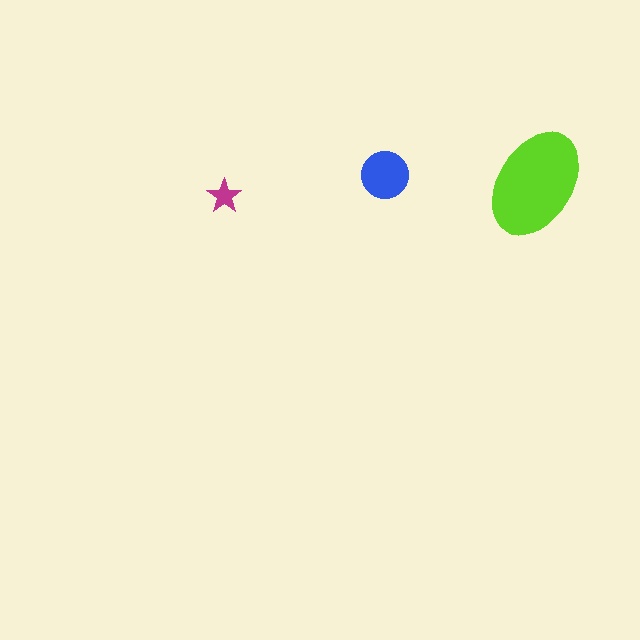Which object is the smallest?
The magenta star.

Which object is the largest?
The lime ellipse.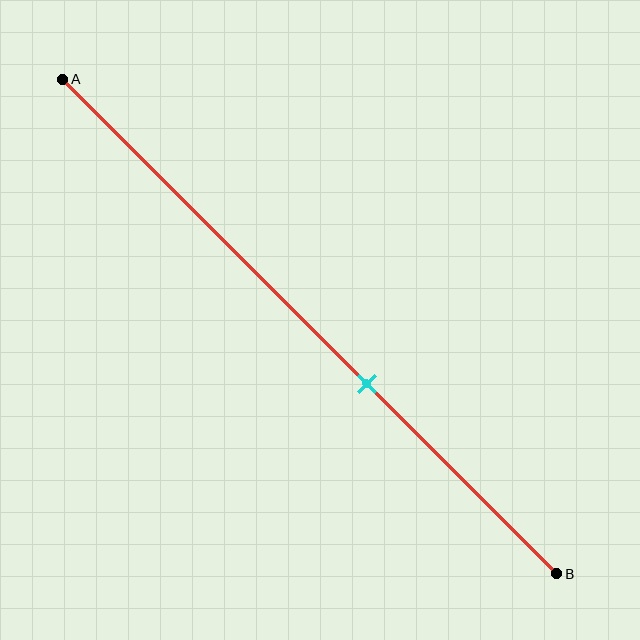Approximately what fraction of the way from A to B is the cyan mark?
The cyan mark is approximately 60% of the way from A to B.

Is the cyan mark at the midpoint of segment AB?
No, the mark is at about 60% from A, not at the 50% midpoint.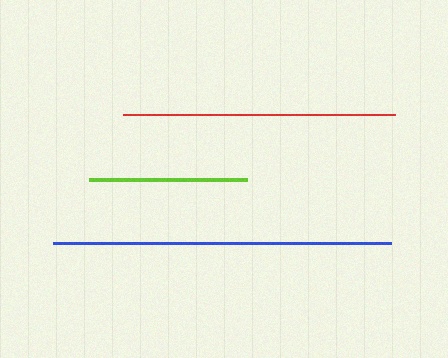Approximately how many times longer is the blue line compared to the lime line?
The blue line is approximately 2.1 times the length of the lime line.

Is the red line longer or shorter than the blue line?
The blue line is longer than the red line.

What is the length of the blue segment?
The blue segment is approximately 338 pixels long.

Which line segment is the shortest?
The lime line is the shortest at approximately 157 pixels.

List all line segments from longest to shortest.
From longest to shortest: blue, red, lime.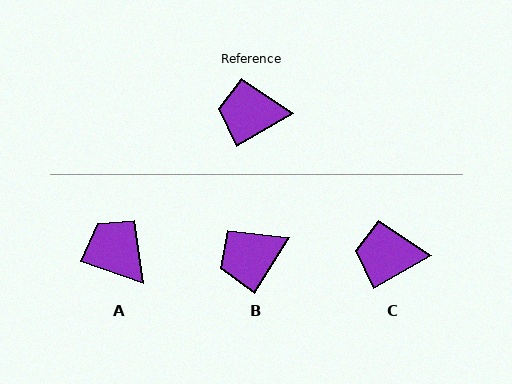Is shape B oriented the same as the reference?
No, it is off by about 28 degrees.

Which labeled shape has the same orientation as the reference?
C.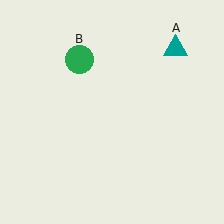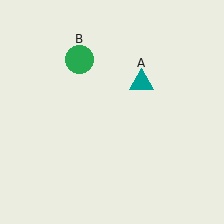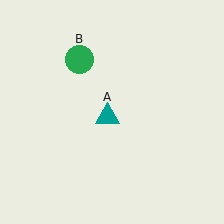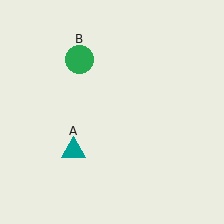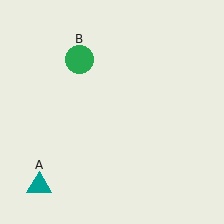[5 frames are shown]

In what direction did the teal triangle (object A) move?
The teal triangle (object A) moved down and to the left.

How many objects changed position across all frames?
1 object changed position: teal triangle (object A).